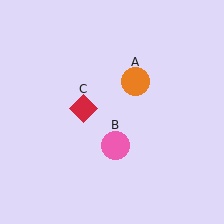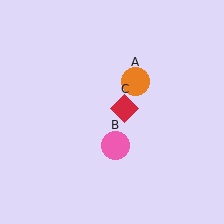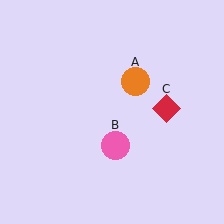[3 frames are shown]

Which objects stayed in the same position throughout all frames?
Orange circle (object A) and pink circle (object B) remained stationary.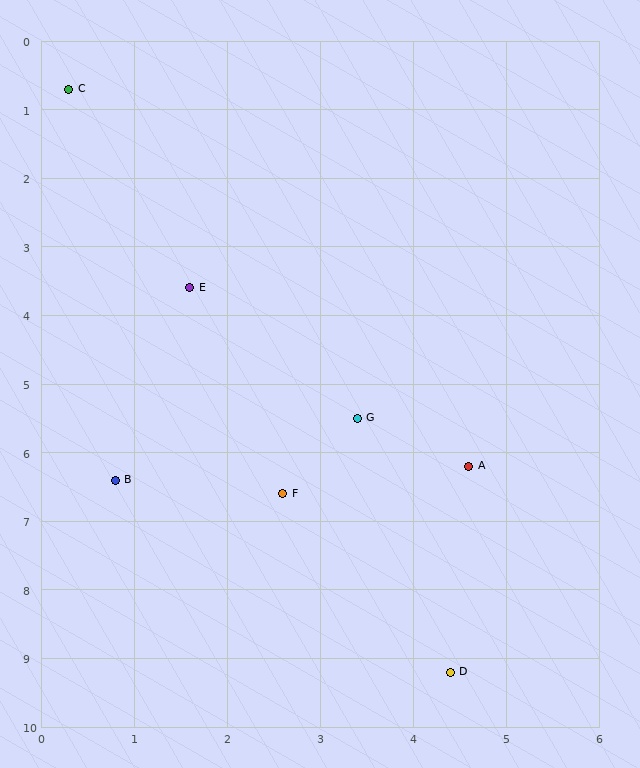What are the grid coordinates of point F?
Point F is at approximately (2.6, 6.6).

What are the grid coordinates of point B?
Point B is at approximately (0.8, 6.4).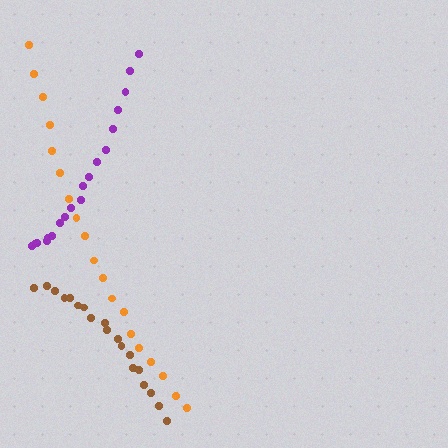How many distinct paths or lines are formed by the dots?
There are 3 distinct paths.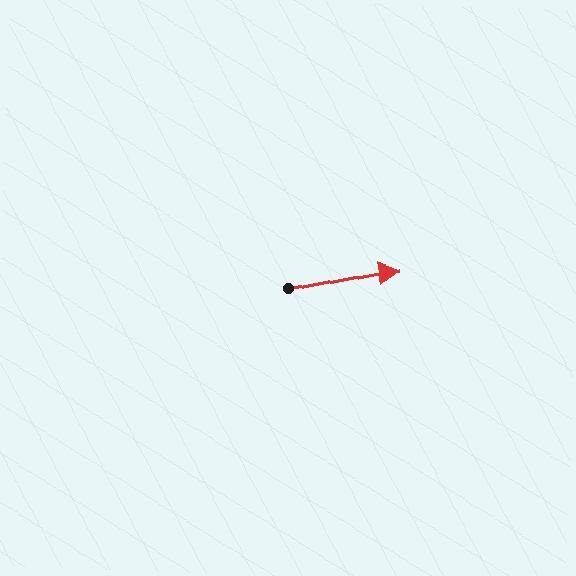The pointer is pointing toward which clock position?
Roughly 3 o'clock.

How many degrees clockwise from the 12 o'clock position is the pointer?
Approximately 79 degrees.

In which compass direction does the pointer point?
East.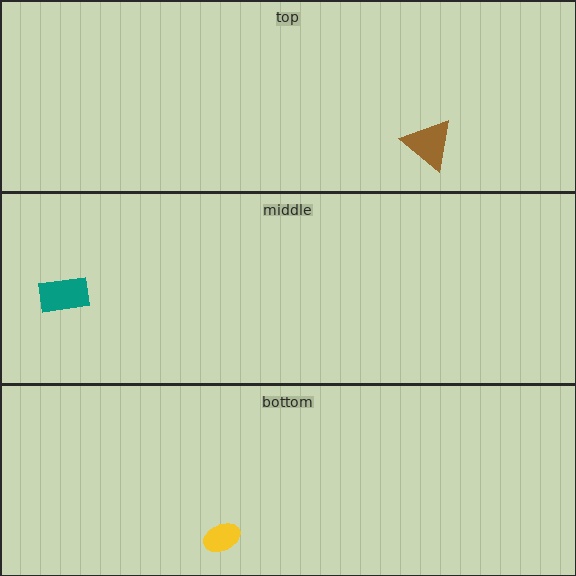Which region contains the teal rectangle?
The middle region.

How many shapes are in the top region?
1.